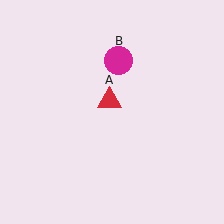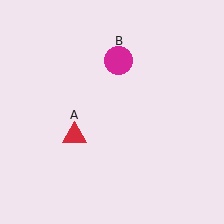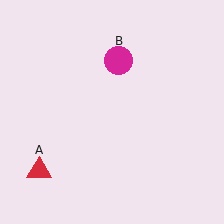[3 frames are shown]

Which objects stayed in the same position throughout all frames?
Magenta circle (object B) remained stationary.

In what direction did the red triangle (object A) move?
The red triangle (object A) moved down and to the left.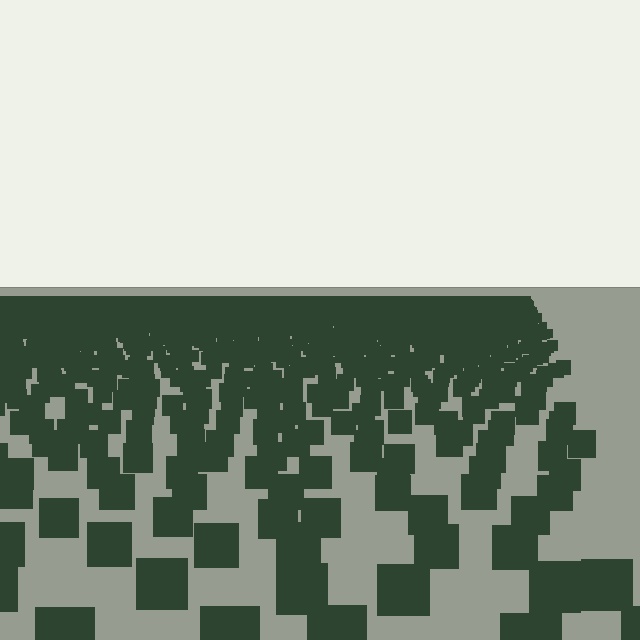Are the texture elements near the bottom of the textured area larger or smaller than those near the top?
Larger. Near the bottom, elements are closer to the viewer and appear at a bigger on-screen size.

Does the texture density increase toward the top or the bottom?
Density increases toward the top.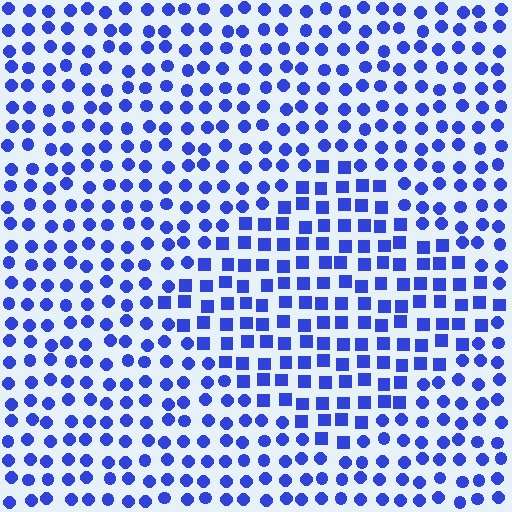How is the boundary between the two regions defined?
The boundary is defined by a change in element shape: squares inside vs. circles outside. All elements share the same color and spacing.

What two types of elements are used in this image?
The image uses squares inside the diamond region and circles outside it.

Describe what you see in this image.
The image is filled with small blue elements arranged in a uniform grid. A diamond-shaped region contains squares, while the surrounding area contains circles. The boundary is defined purely by the change in element shape.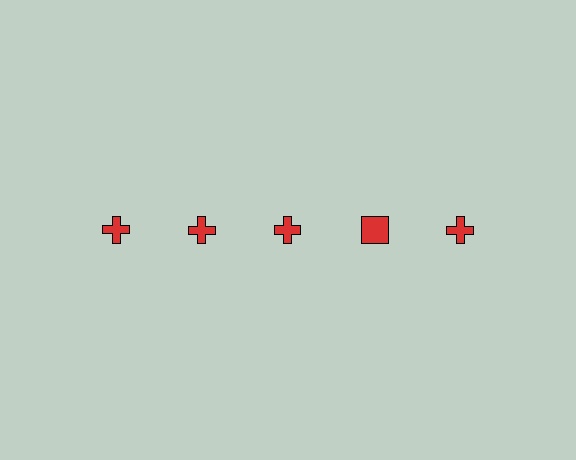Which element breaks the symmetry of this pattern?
The red square in the top row, second from right column breaks the symmetry. All other shapes are red crosses.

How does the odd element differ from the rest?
It has a different shape: square instead of cross.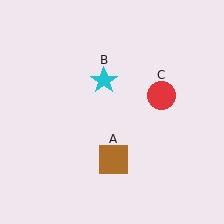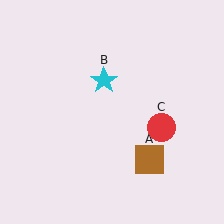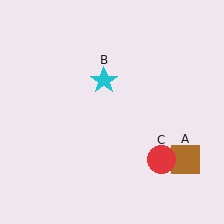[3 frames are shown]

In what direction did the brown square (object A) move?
The brown square (object A) moved right.